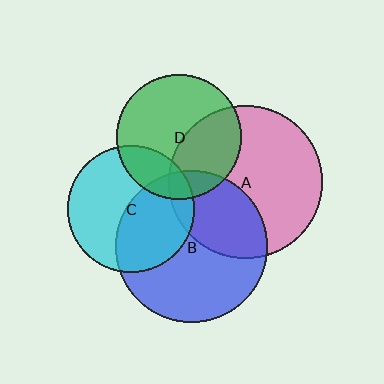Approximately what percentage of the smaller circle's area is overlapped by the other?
Approximately 35%.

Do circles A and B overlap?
Yes.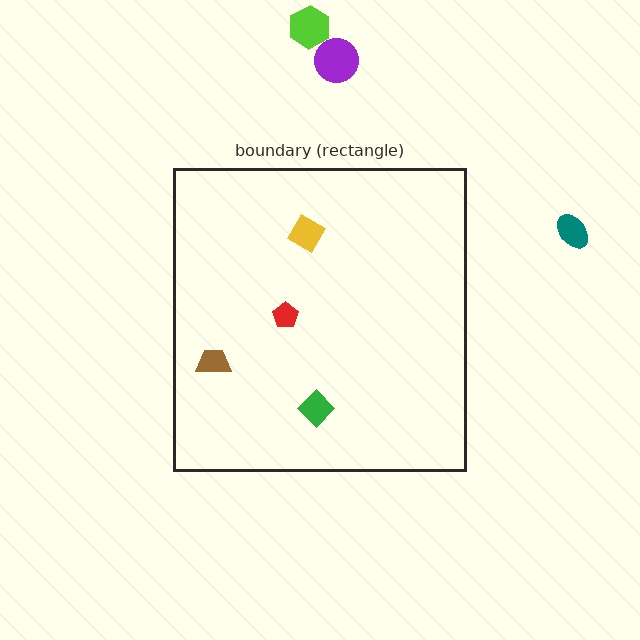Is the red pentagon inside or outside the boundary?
Inside.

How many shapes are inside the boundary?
4 inside, 3 outside.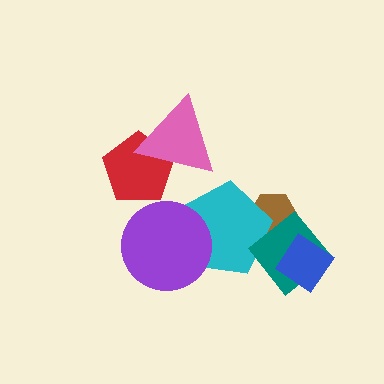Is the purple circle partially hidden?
No, no other shape covers it.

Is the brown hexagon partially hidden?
Yes, it is partially covered by another shape.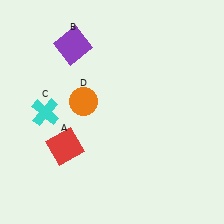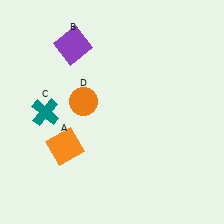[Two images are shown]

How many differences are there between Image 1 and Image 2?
There are 2 differences between the two images.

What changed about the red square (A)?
In Image 1, A is red. In Image 2, it changed to orange.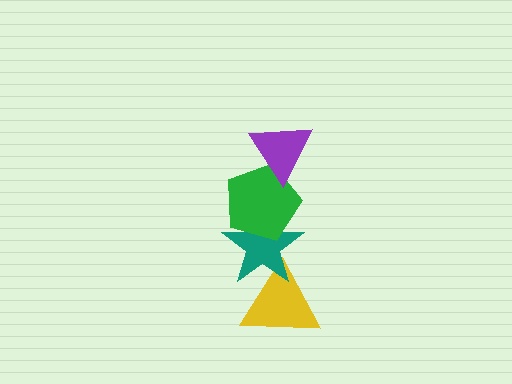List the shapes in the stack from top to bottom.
From top to bottom: the purple triangle, the green pentagon, the teal star, the yellow triangle.